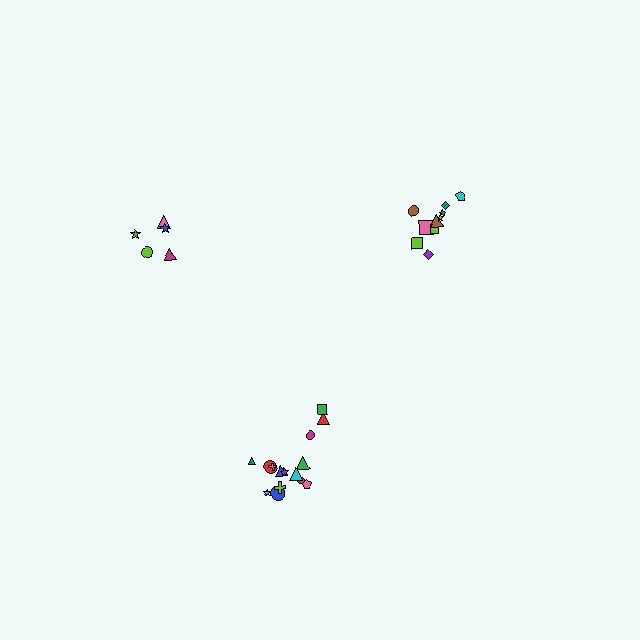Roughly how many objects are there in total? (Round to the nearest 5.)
Roughly 30 objects in total.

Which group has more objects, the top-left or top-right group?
The top-right group.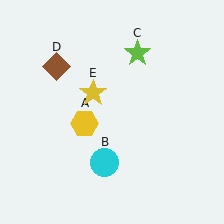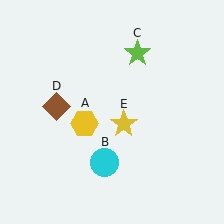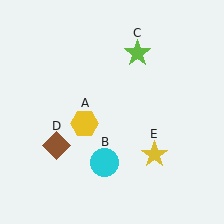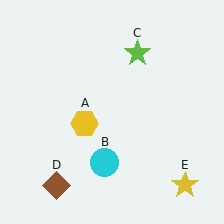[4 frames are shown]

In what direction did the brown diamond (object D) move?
The brown diamond (object D) moved down.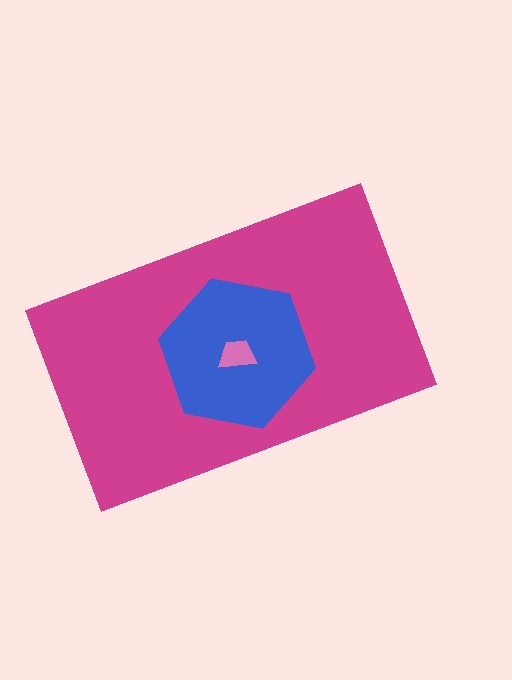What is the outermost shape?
The magenta rectangle.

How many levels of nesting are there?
3.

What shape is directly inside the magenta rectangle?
The blue hexagon.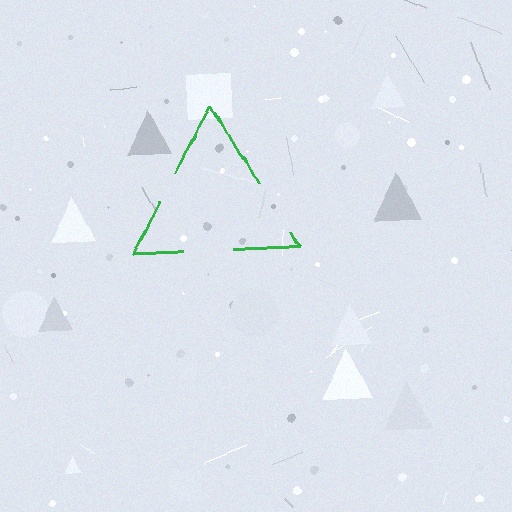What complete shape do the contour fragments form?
The contour fragments form a triangle.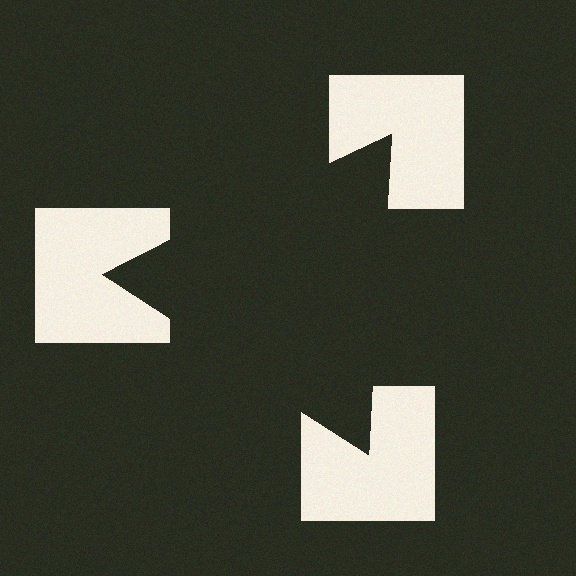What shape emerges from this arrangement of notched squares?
An illusory triangle — its edges are inferred from the aligned wedge cuts in the notched squares, not physically drawn.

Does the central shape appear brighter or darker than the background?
It typically appears slightly darker than the background, even though no actual brightness change is drawn.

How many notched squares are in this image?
There are 3 — one at each vertex of the illusory triangle.